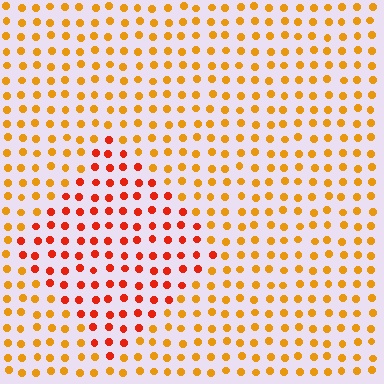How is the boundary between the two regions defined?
The boundary is defined purely by a slight shift in hue (about 33 degrees). Spacing, size, and orientation are identical on both sides.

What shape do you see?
I see a diamond.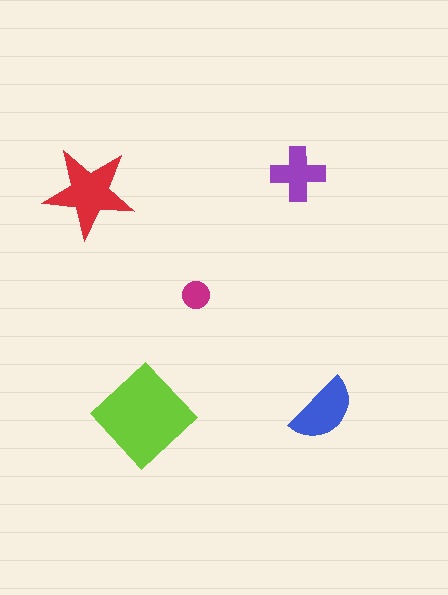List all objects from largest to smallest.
The lime diamond, the red star, the blue semicircle, the purple cross, the magenta circle.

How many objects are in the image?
There are 5 objects in the image.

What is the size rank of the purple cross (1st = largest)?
4th.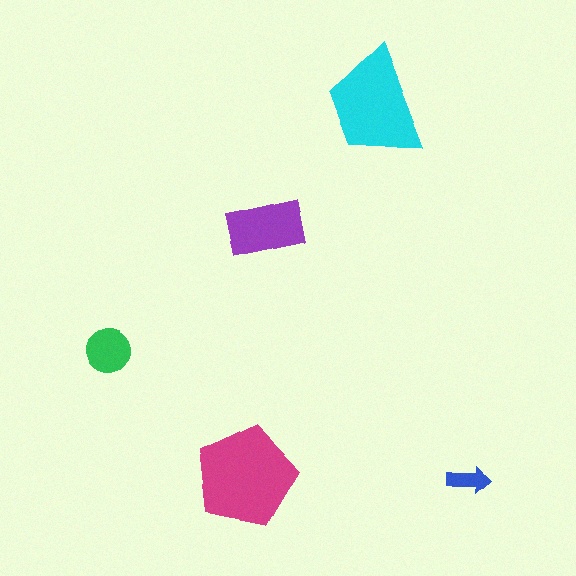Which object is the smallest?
The blue arrow.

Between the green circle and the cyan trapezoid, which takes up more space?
The cyan trapezoid.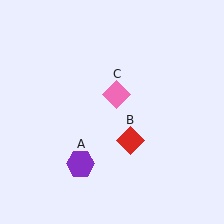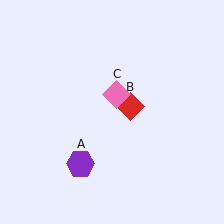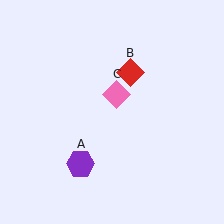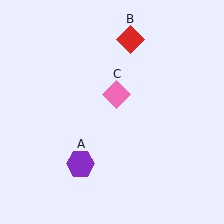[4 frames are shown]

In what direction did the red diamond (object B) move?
The red diamond (object B) moved up.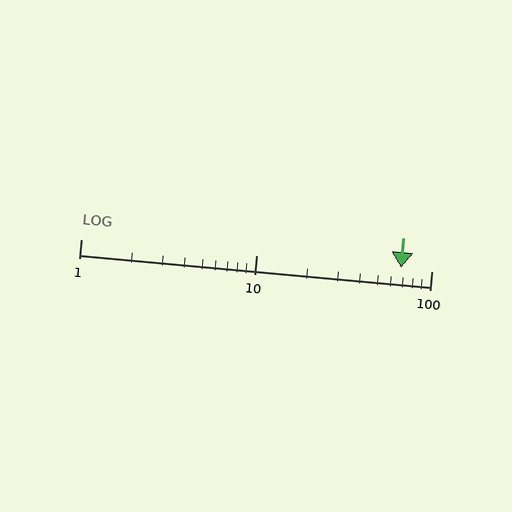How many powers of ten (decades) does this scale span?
The scale spans 2 decades, from 1 to 100.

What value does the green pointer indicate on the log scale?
The pointer indicates approximately 67.